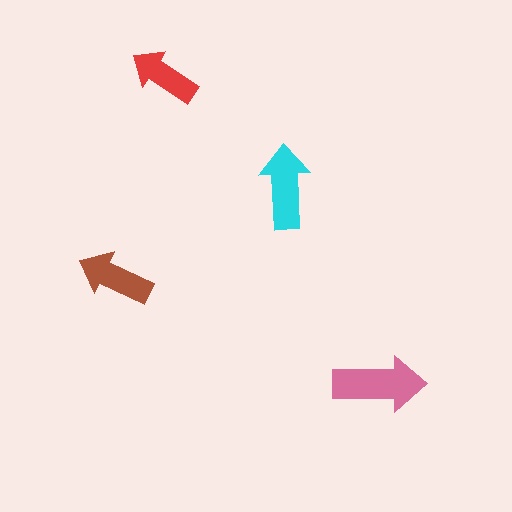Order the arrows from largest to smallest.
the pink one, the cyan one, the brown one, the red one.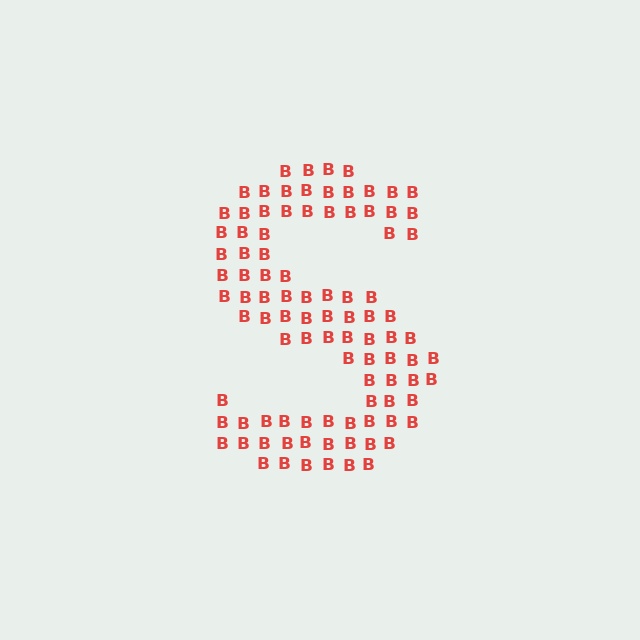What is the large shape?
The large shape is the letter S.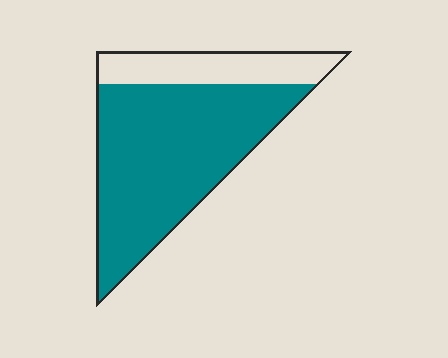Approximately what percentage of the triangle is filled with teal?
Approximately 75%.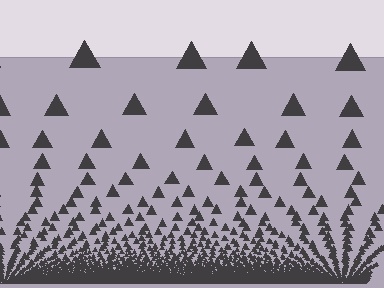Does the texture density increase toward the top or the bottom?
Density increases toward the bottom.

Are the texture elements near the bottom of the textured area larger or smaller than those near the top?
Smaller. The gradient is inverted — elements near the bottom are smaller and denser.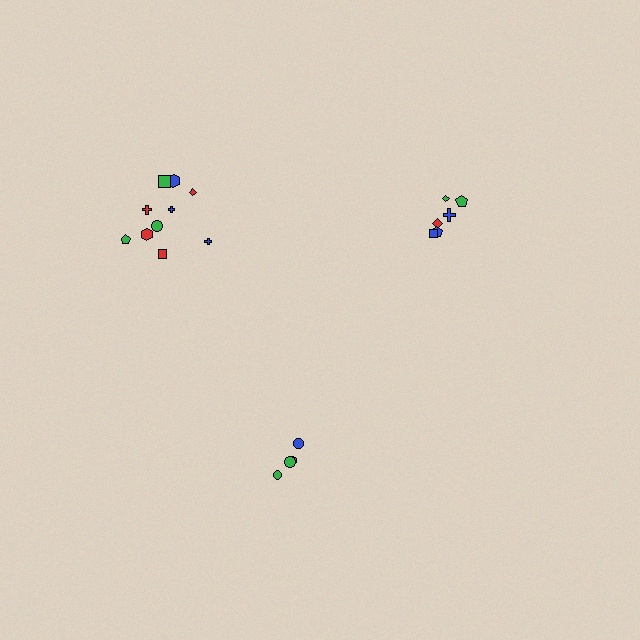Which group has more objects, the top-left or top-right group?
The top-left group.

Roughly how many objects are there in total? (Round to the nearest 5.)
Roughly 20 objects in total.